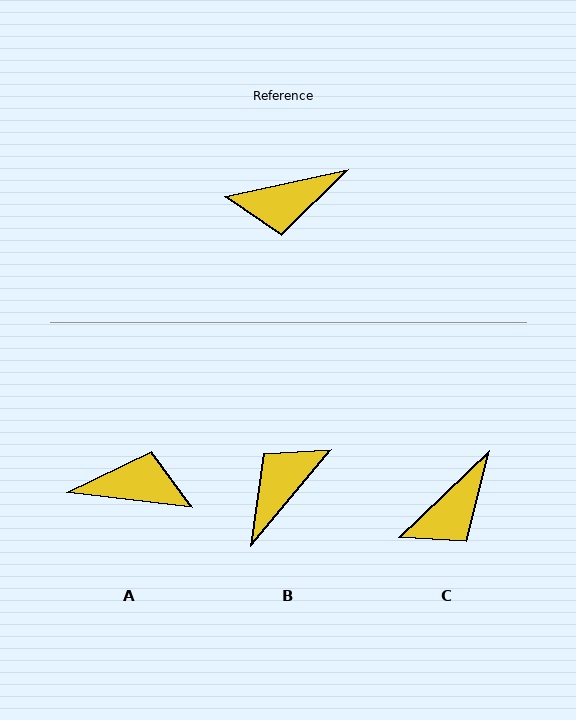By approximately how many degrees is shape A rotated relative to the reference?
Approximately 161 degrees counter-clockwise.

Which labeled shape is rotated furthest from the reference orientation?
A, about 161 degrees away.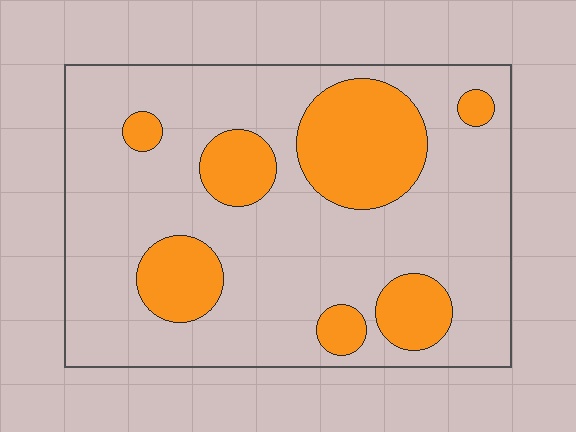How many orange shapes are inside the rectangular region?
7.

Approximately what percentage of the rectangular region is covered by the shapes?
Approximately 25%.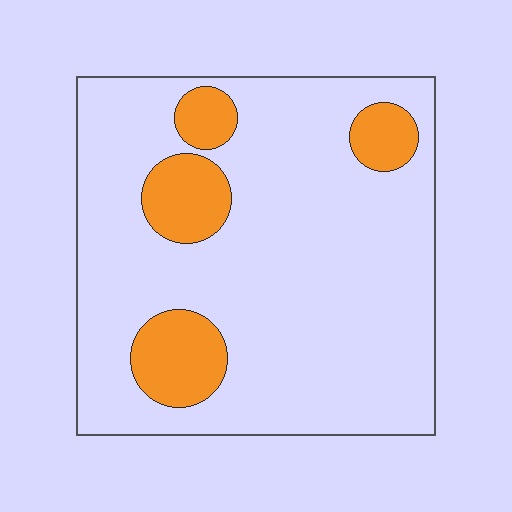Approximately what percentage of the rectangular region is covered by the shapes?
Approximately 15%.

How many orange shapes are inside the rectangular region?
4.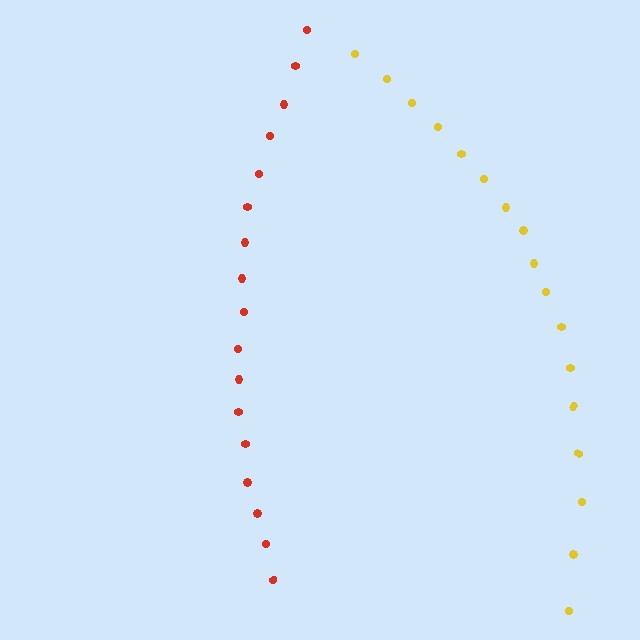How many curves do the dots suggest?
There are 2 distinct paths.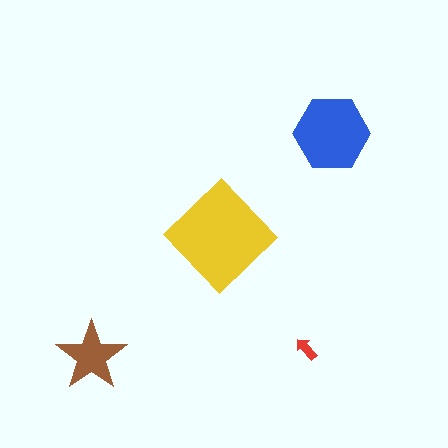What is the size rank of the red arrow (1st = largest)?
4th.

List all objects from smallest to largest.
The red arrow, the brown star, the blue hexagon, the yellow diamond.